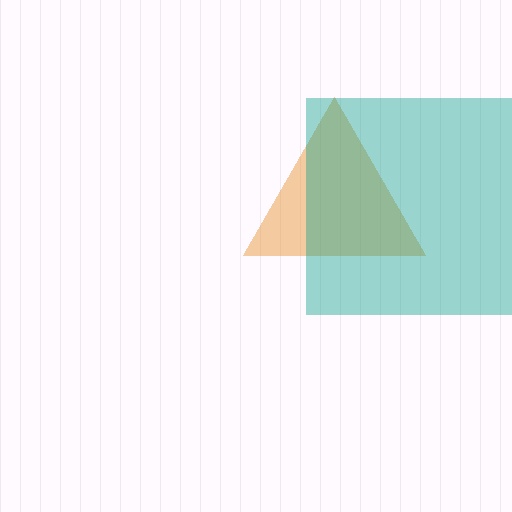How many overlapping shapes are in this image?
There are 2 overlapping shapes in the image.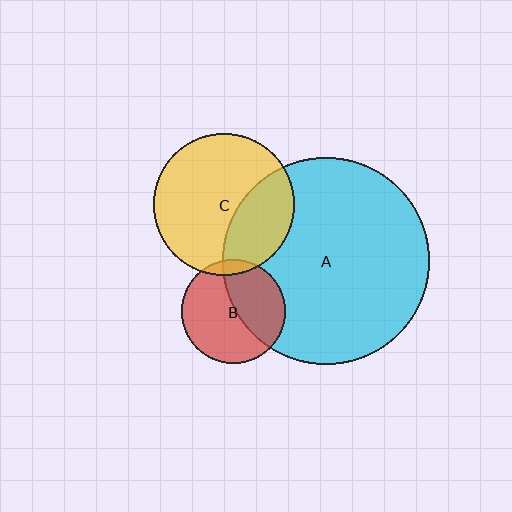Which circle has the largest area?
Circle A (cyan).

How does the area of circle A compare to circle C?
Approximately 2.2 times.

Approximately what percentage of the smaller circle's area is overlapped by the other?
Approximately 45%.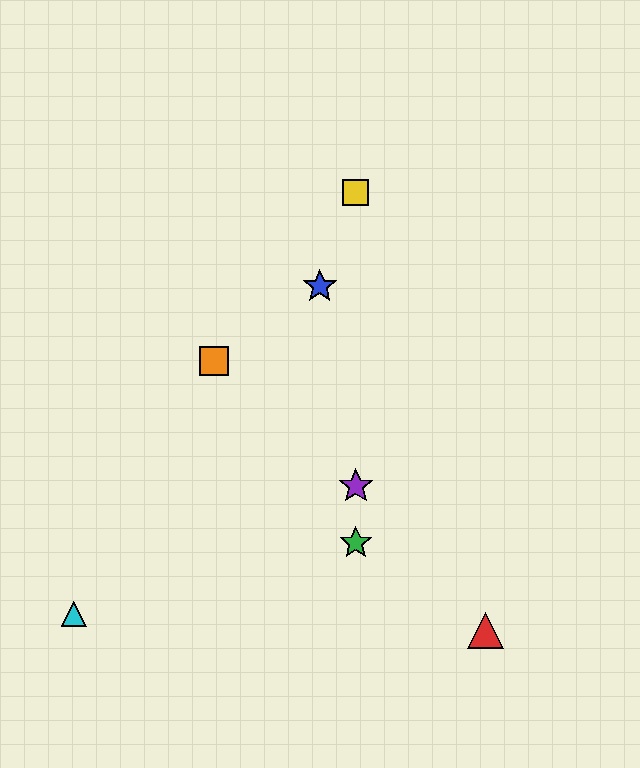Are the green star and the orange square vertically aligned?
No, the green star is at x≈356 and the orange square is at x≈214.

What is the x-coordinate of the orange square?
The orange square is at x≈214.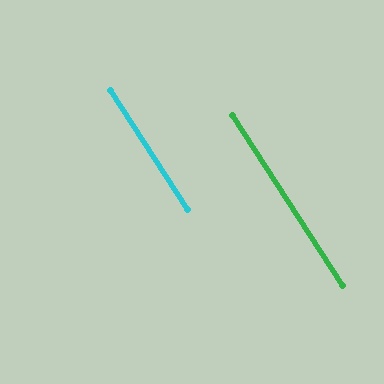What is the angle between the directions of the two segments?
Approximately 0 degrees.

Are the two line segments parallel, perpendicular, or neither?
Parallel — their directions differ by only 0.0°.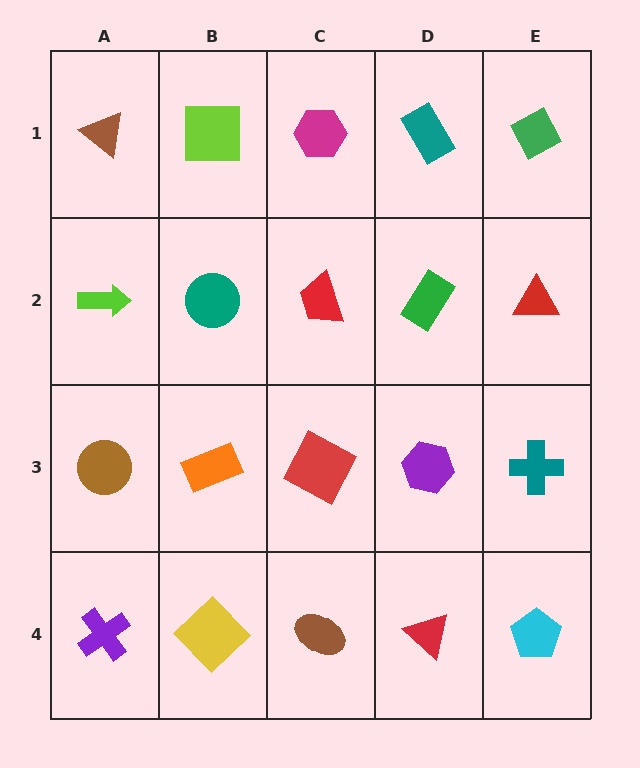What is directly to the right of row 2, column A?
A teal circle.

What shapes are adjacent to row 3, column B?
A teal circle (row 2, column B), a yellow diamond (row 4, column B), a brown circle (row 3, column A), a red square (row 3, column C).